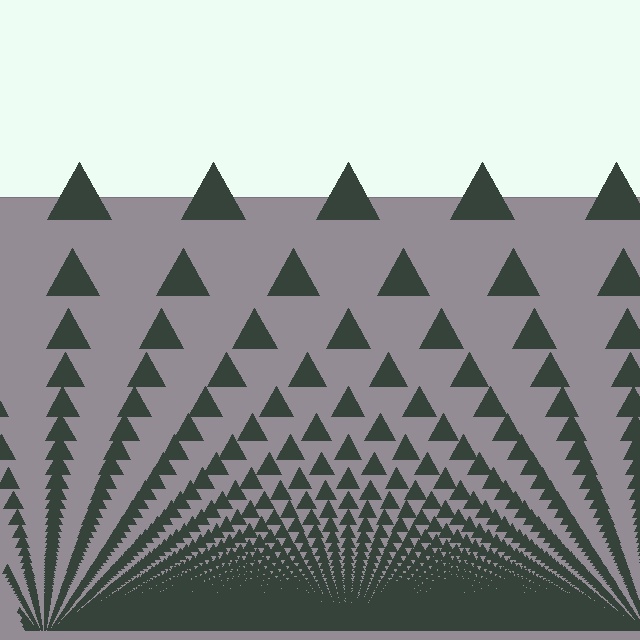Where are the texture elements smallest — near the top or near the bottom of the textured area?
Near the bottom.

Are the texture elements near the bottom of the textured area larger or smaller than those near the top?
Smaller. The gradient is inverted — elements near the bottom are smaller and denser.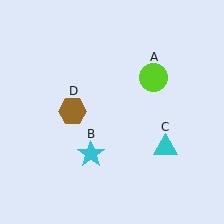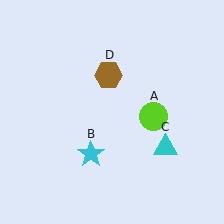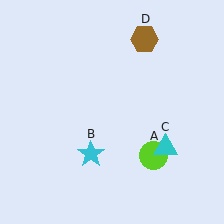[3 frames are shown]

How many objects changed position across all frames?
2 objects changed position: lime circle (object A), brown hexagon (object D).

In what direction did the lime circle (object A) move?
The lime circle (object A) moved down.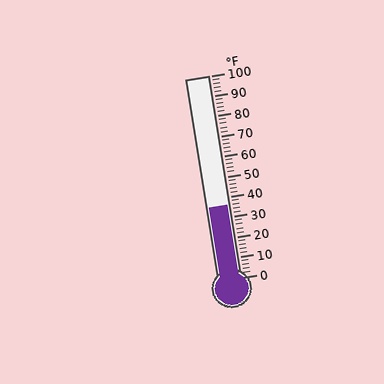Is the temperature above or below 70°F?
The temperature is below 70°F.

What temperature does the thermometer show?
The thermometer shows approximately 36°F.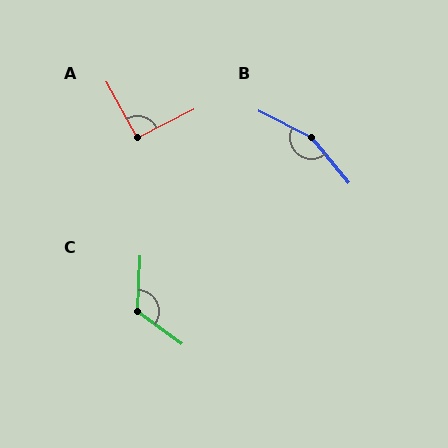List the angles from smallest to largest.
A (92°), C (124°), B (156°).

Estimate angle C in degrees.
Approximately 124 degrees.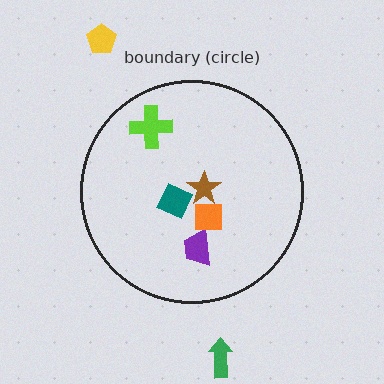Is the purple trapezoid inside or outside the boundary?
Inside.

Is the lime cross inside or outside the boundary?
Inside.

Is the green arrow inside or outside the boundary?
Outside.